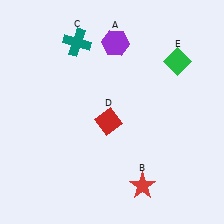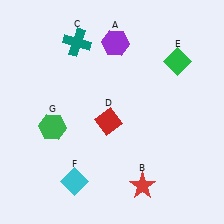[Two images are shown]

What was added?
A cyan diamond (F), a green hexagon (G) were added in Image 2.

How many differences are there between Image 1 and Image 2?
There are 2 differences between the two images.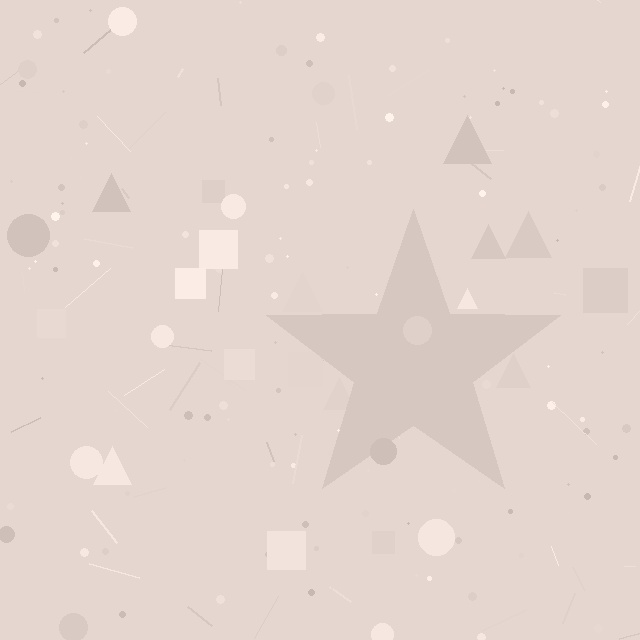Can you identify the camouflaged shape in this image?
The camouflaged shape is a star.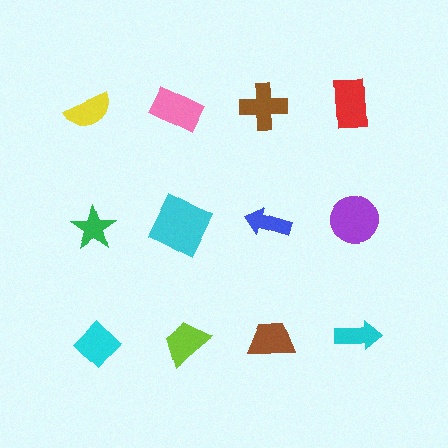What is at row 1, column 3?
A brown cross.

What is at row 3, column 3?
A brown trapezoid.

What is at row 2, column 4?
A purple circle.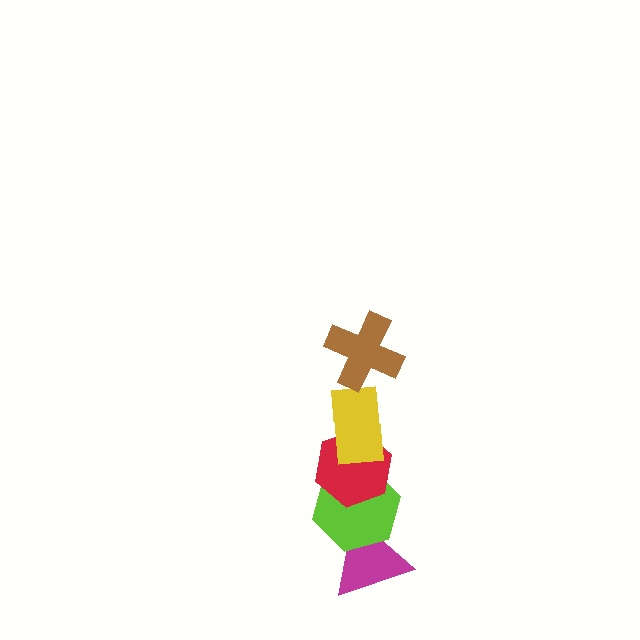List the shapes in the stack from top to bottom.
From top to bottom: the brown cross, the yellow rectangle, the red hexagon, the lime hexagon, the magenta triangle.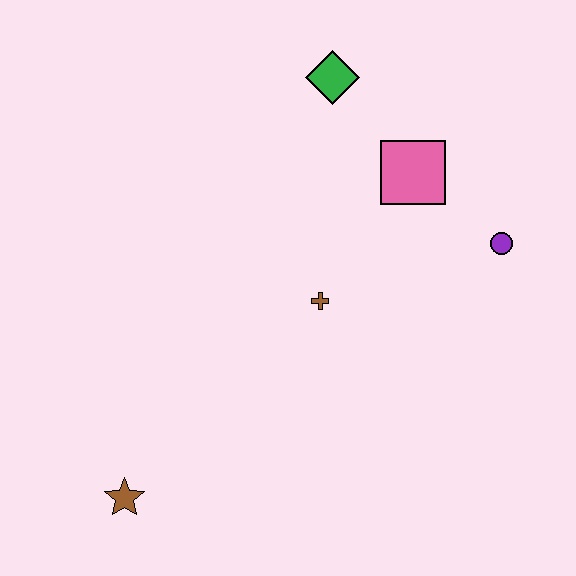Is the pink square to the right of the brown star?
Yes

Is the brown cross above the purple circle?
No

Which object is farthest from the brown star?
The green diamond is farthest from the brown star.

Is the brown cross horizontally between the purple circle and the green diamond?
No